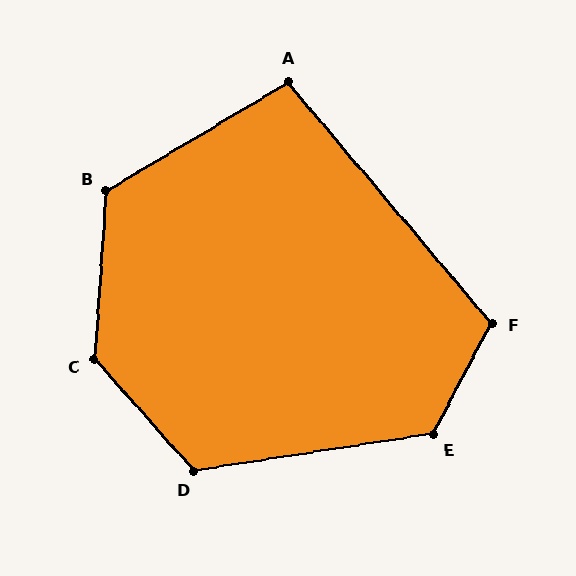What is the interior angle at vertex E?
Approximately 126 degrees (obtuse).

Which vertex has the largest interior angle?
C, at approximately 135 degrees.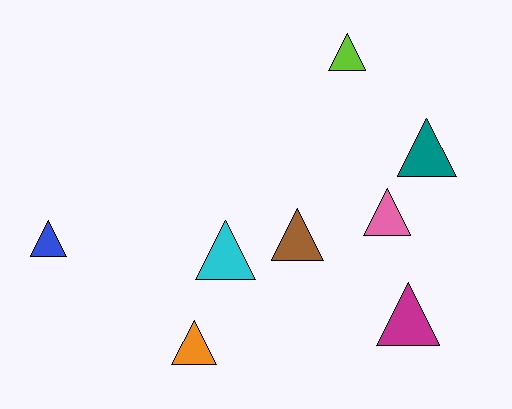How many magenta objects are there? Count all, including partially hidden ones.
There is 1 magenta object.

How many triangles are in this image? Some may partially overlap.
There are 8 triangles.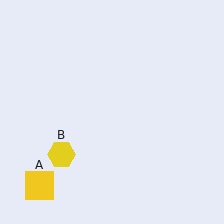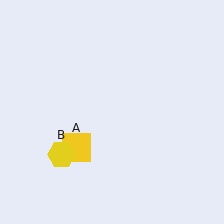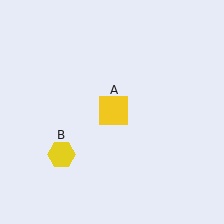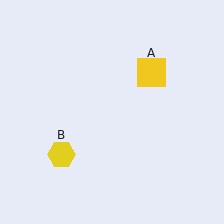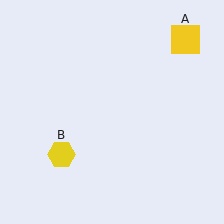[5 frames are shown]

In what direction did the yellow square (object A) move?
The yellow square (object A) moved up and to the right.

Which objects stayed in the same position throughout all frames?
Yellow hexagon (object B) remained stationary.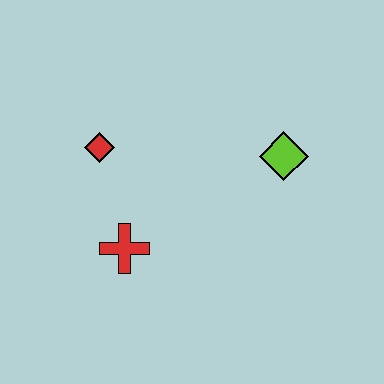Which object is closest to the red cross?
The red diamond is closest to the red cross.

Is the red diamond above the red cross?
Yes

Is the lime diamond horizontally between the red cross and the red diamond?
No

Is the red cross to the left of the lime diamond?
Yes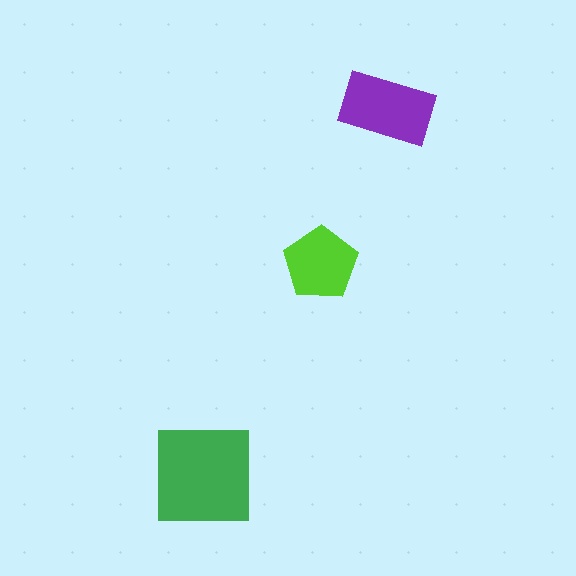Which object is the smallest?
The lime pentagon.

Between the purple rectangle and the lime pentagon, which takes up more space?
The purple rectangle.